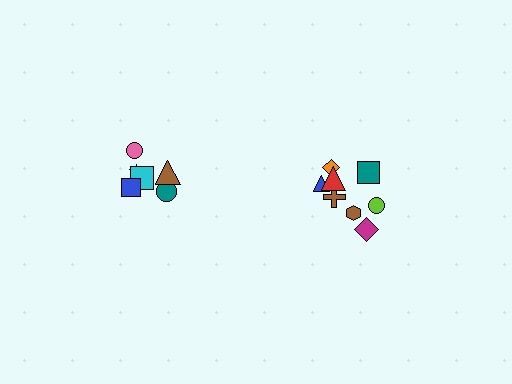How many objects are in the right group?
There are 8 objects.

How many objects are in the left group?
There are 6 objects.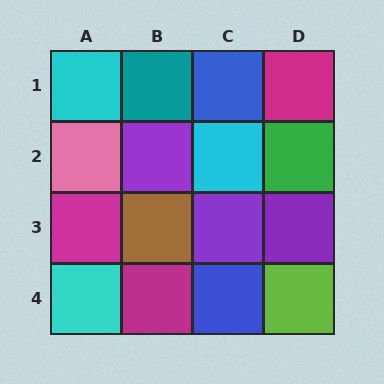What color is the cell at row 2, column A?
Pink.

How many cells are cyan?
3 cells are cyan.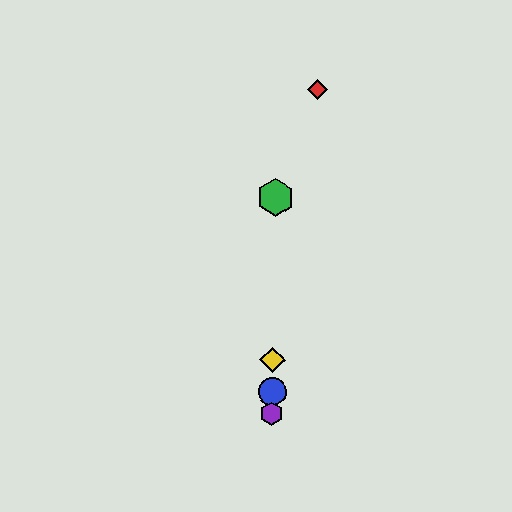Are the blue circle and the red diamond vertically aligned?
No, the blue circle is at x≈272 and the red diamond is at x≈317.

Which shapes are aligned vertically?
The blue circle, the green hexagon, the yellow diamond, the purple hexagon are aligned vertically.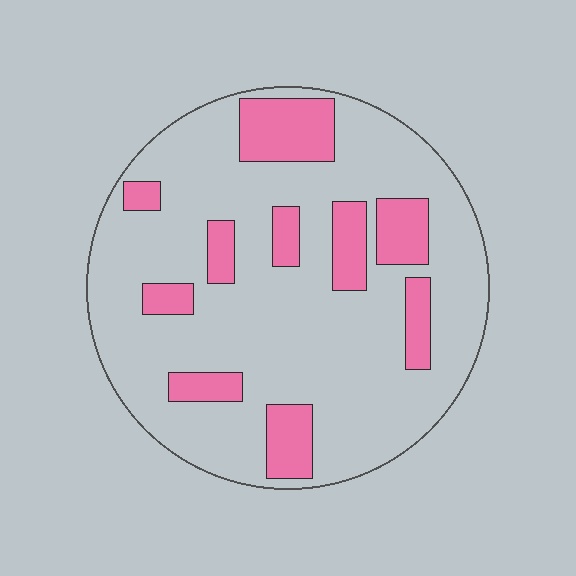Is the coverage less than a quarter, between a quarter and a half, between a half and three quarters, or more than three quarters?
Less than a quarter.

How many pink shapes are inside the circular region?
10.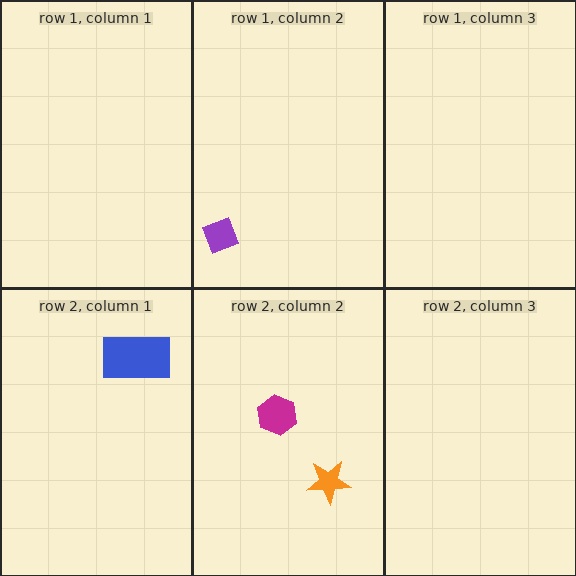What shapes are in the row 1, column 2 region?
The purple diamond.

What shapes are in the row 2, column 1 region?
The blue rectangle.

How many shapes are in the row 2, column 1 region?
1.